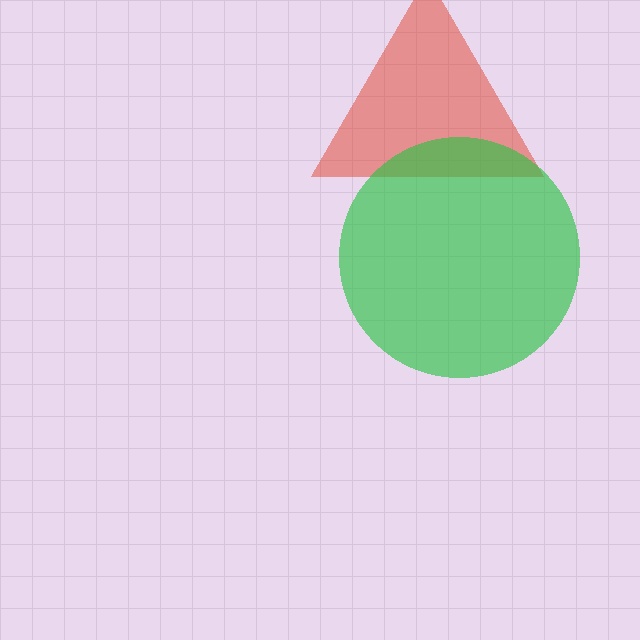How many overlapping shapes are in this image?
There are 2 overlapping shapes in the image.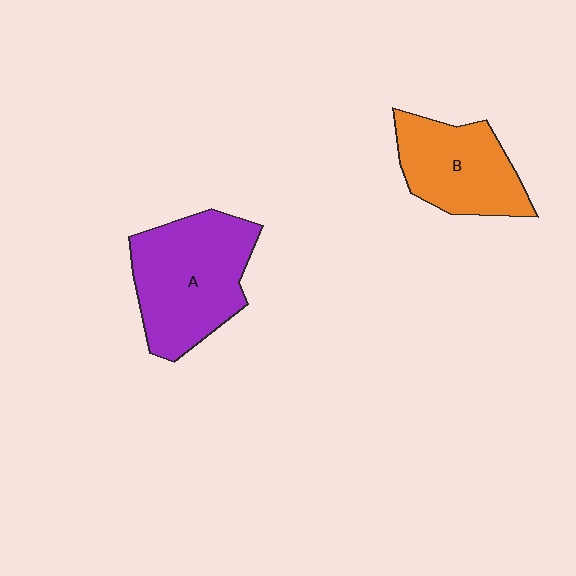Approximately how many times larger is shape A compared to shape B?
Approximately 1.3 times.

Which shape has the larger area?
Shape A (purple).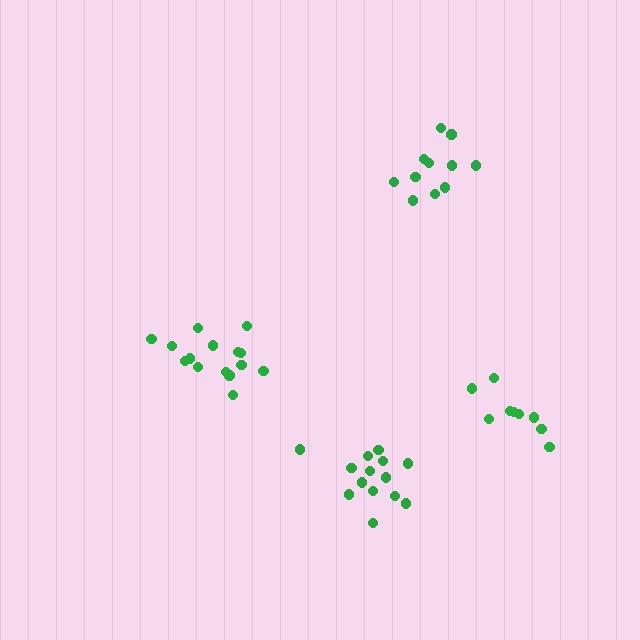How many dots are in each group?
Group 1: 15 dots, Group 2: 11 dots, Group 3: 14 dots, Group 4: 9 dots (49 total).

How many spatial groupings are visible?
There are 4 spatial groupings.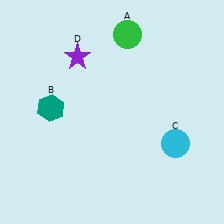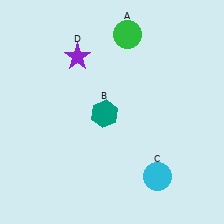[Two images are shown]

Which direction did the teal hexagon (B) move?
The teal hexagon (B) moved right.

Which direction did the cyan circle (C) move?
The cyan circle (C) moved down.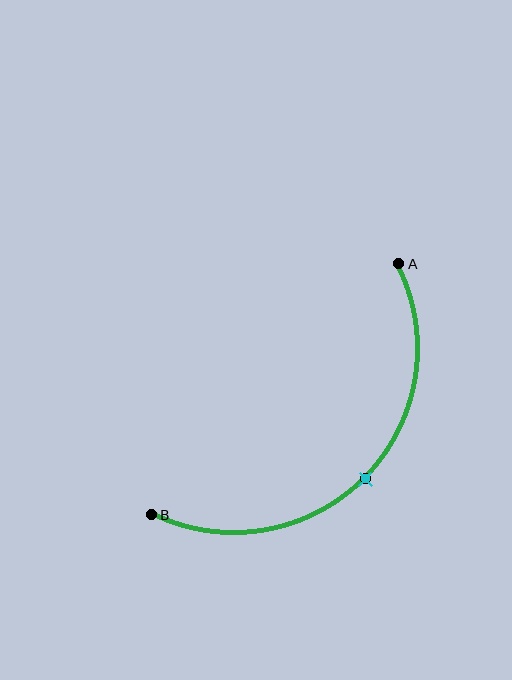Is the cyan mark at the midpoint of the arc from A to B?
Yes. The cyan mark lies on the arc at equal arc-length from both A and B — it is the arc midpoint.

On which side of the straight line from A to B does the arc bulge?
The arc bulges below and to the right of the straight line connecting A and B.